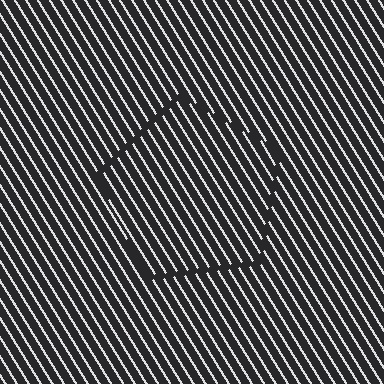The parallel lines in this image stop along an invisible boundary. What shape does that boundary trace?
An illusory pentagon. The interior of the shape contains the same grating, shifted by half a period — the contour is defined by the phase discontinuity where line-ends from the inner and outer gratings abut.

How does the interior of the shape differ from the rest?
The interior of the shape contains the same grating, shifted by half a period — the contour is defined by the phase discontinuity where line-ends from the inner and outer gratings abut.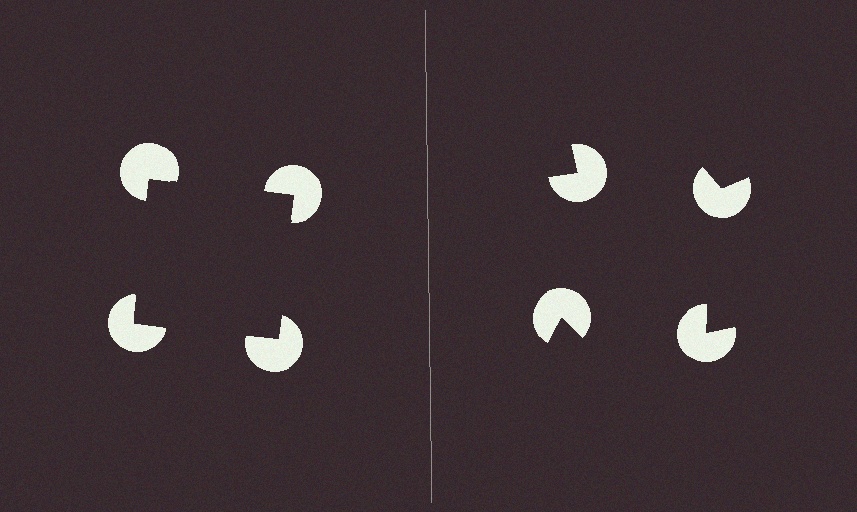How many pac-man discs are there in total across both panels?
8 — 4 on each side.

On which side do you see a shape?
An illusory square appears on the left side. On the right side the wedge cuts are rotated, so no coherent shape forms.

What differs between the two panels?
The pac-man discs are positioned identically on both sides; only the wedge orientations differ. On the left they align to a square; on the right they are misaligned.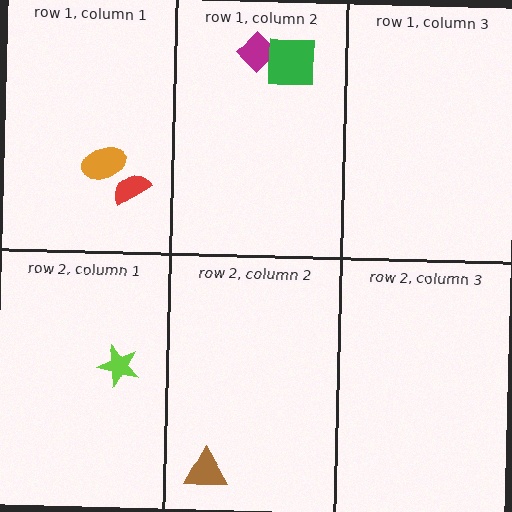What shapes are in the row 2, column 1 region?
The lime star.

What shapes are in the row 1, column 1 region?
The red semicircle, the orange ellipse.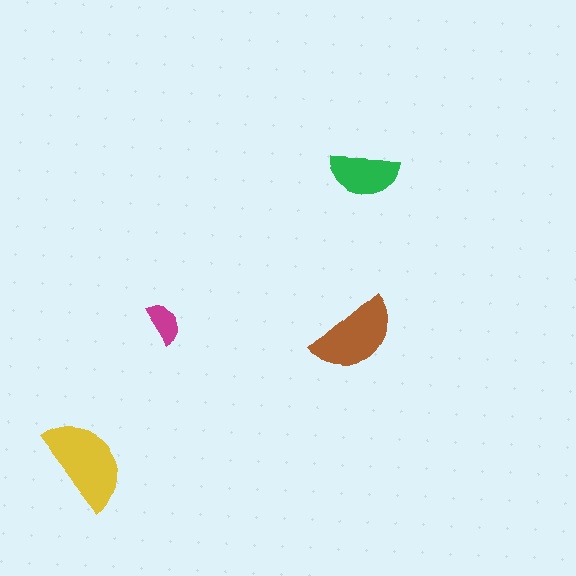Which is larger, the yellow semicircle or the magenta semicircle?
The yellow one.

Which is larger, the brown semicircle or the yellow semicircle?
The yellow one.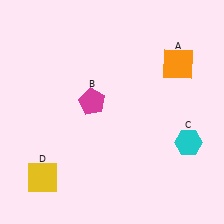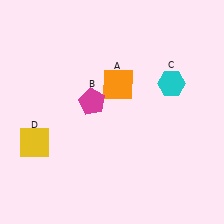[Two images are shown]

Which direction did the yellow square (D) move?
The yellow square (D) moved up.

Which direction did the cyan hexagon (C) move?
The cyan hexagon (C) moved up.